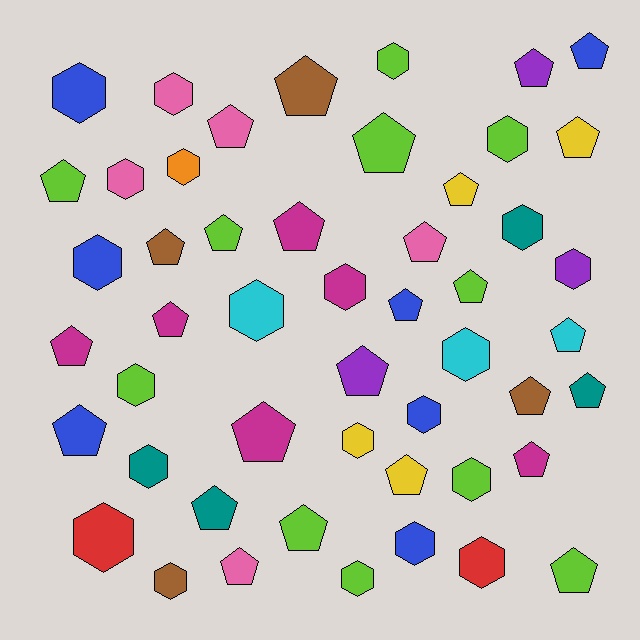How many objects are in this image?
There are 50 objects.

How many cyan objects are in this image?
There are 3 cyan objects.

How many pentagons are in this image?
There are 28 pentagons.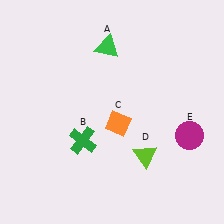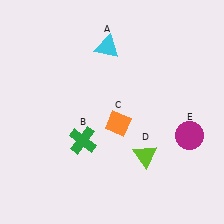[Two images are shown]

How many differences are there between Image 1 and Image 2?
There is 1 difference between the two images.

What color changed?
The triangle (A) changed from green in Image 1 to cyan in Image 2.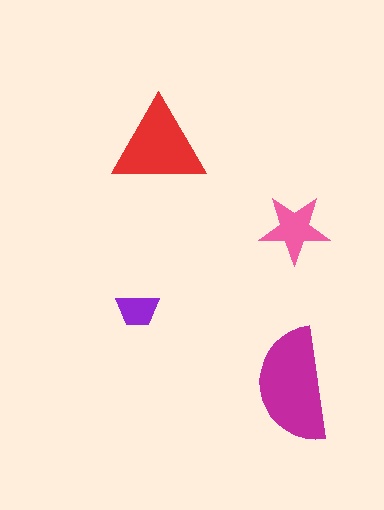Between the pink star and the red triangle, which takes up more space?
The red triangle.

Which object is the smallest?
The purple trapezoid.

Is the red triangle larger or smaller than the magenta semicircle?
Smaller.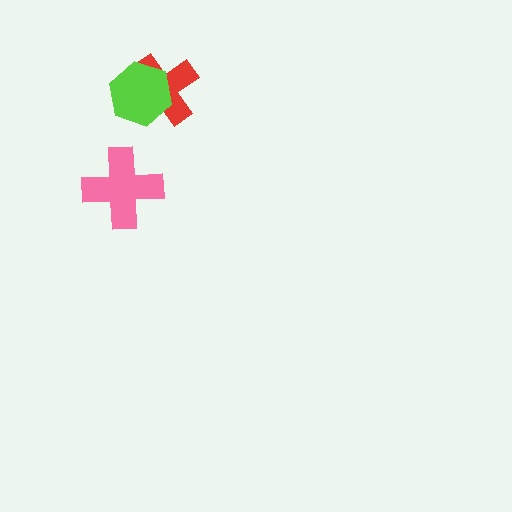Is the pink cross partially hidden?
No, no other shape covers it.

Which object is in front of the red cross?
The lime hexagon is in front of the red cross.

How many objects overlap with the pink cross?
0 objects overlap with the pink cross.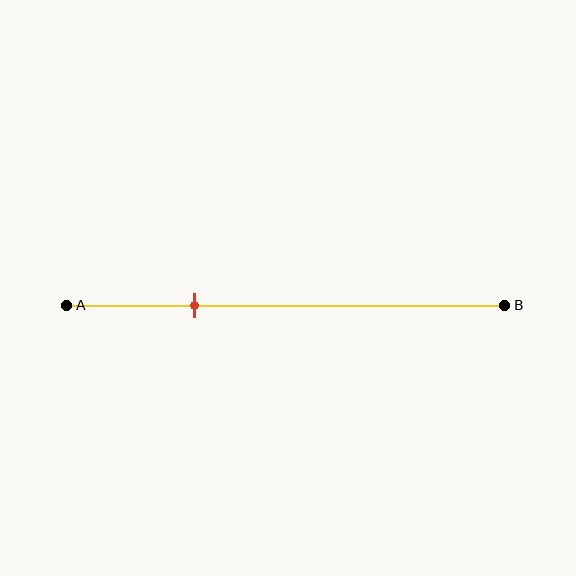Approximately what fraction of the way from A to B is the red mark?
The red mark is approximately 30% of the way from A to B.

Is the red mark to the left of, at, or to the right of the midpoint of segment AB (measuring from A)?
The red mark is to the left of the midpoint of segment AB.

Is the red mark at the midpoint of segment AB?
No, the mark is at about 30% from A, not at the 50% midpoint.